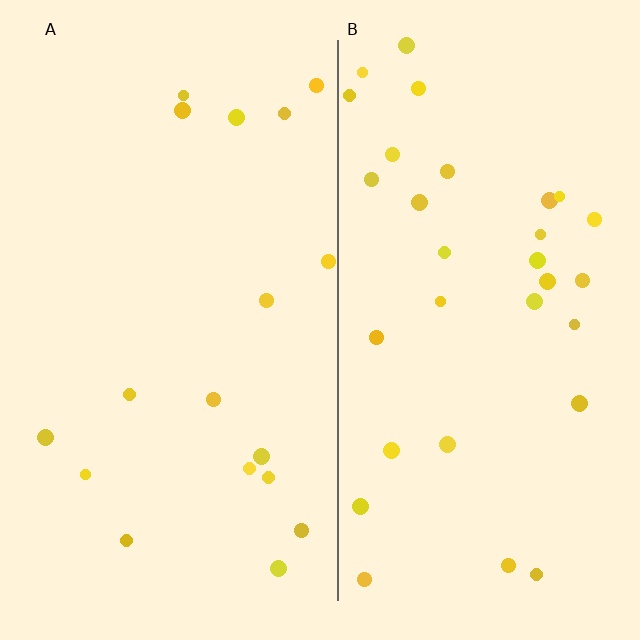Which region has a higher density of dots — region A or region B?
B (the right).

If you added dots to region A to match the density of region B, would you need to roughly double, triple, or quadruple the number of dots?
Approximately double.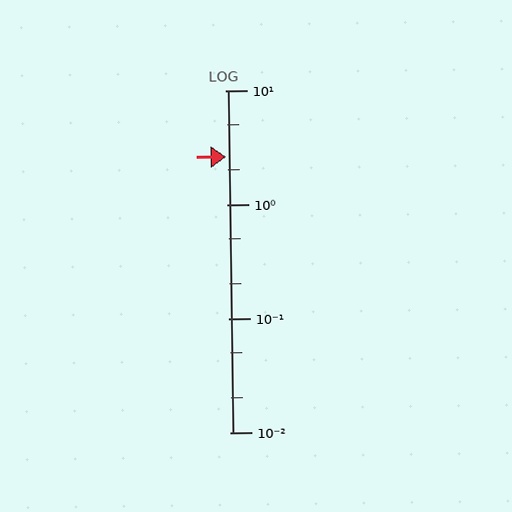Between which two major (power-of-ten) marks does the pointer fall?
The pointer is between 1 and 10.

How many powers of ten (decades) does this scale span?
The scale spans 3 decades, from 0.01 to 10.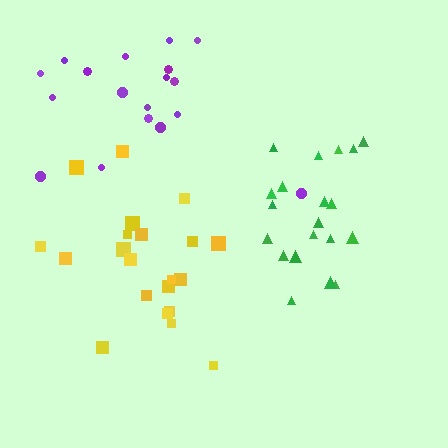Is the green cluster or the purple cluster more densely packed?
Green.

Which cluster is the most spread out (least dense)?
Purple.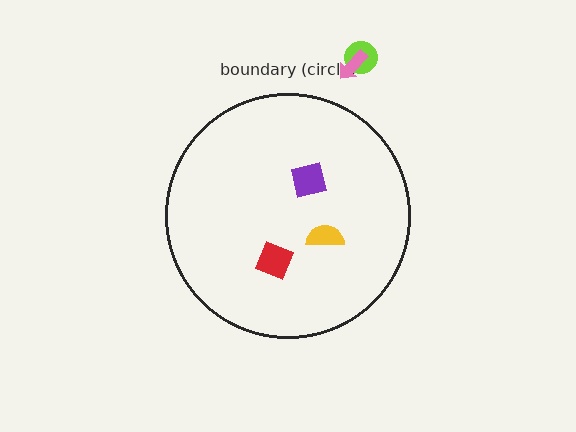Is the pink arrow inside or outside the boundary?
Outside.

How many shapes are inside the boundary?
3 inside, 2 outside.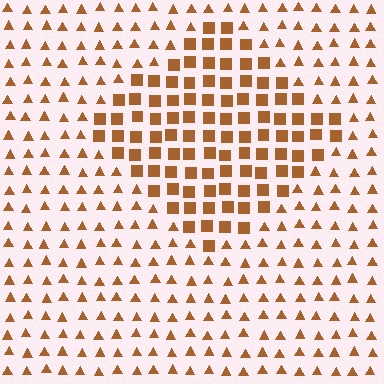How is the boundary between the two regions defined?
The boundary is defined by a change in element shape: squares inside vs. triangles outside. All elements share the same color and spacing.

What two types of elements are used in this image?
The image uses squares inside the diamond region and triangles outside it.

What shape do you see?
I see a diamond.